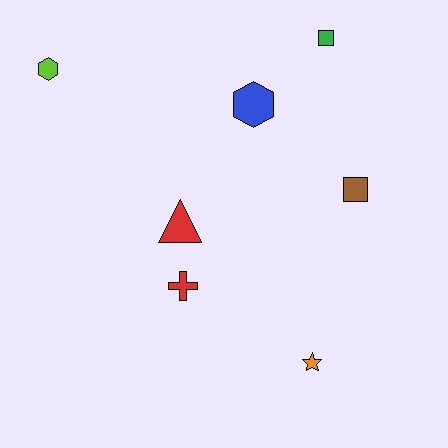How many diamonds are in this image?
There are no diamonds.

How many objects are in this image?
There are 7 objects.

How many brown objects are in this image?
There is 1 brown object.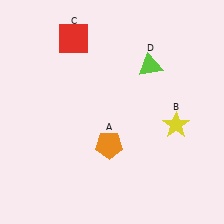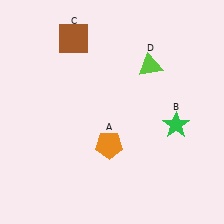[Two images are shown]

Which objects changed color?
B changed from yellow to green. C changed from red to brown.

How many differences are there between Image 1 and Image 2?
There are 2 differences between the two images.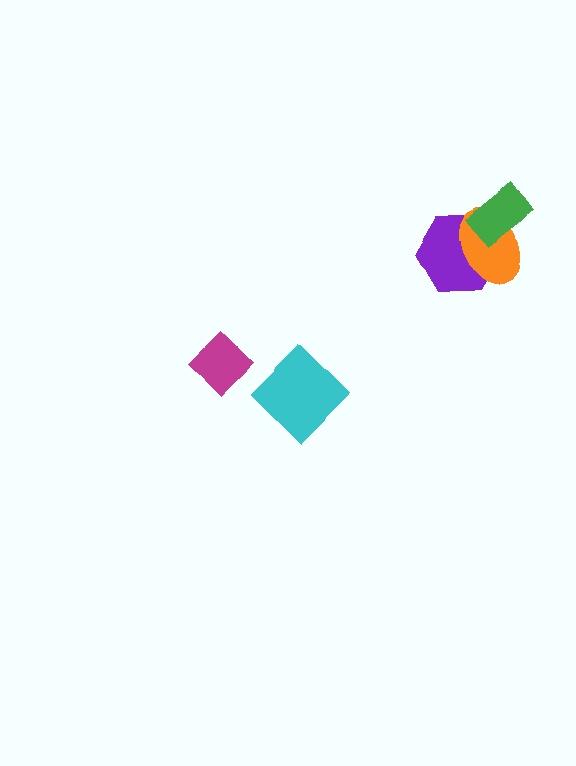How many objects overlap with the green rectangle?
2 objects overlap with the green rectangle.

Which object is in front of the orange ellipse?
The green rectangle is in front of the orange ellipse.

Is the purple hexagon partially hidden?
Yes, it is partially covered by another shape.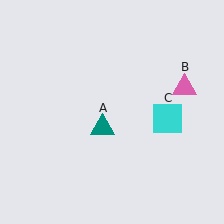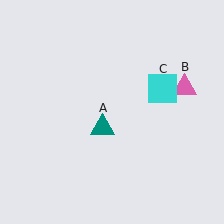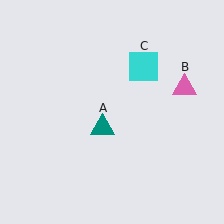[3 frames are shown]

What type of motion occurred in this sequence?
The cyan square (object C) rotated counterclockwise around the center of the scene.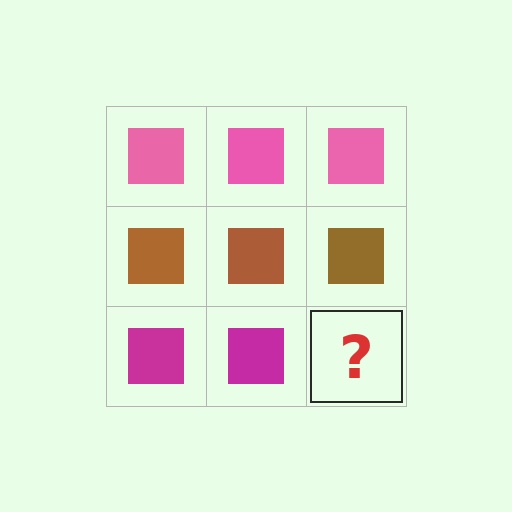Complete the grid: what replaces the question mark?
The question mark should be replaced with a magenta square.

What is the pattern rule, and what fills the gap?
The rule is that each row has a consistent color. The gap should be filled with a magenta square.